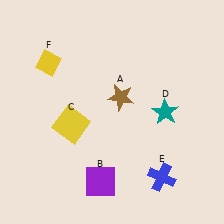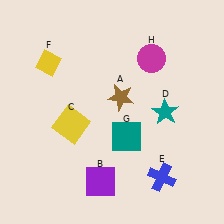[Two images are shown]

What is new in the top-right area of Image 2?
A magenta circle (H) was added in the top-right area of Image 2.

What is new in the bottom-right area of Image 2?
A teal square (G) was added in the bottom-right area of Image 2.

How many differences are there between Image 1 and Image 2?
There are 2 differences between the two images.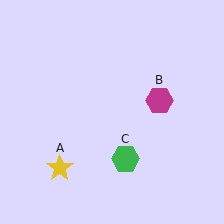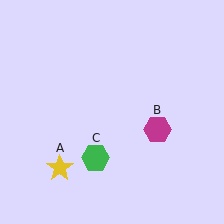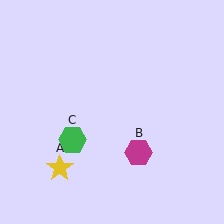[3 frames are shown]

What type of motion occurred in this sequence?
The magenta hexagon (object B), green hexagon (object C) rotated clockwise around the center of the scene.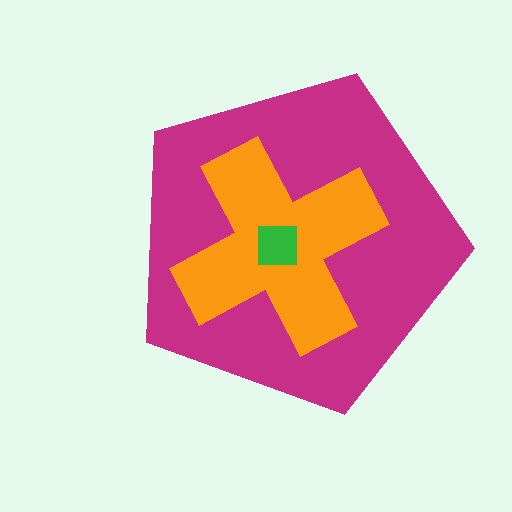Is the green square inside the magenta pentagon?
Yes.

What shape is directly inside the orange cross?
The green square.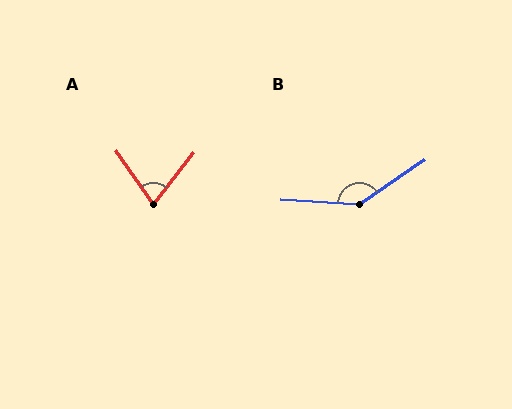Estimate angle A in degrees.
Approximately 72 degrees.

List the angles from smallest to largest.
A (72°), B (142°).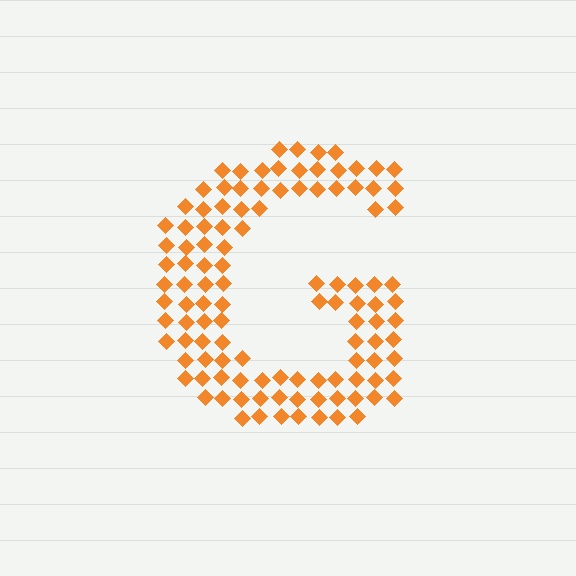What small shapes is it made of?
It is made of small diamonds.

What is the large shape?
The large shape is the letter G.